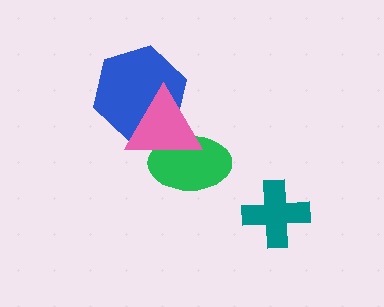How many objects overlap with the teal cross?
0 objects overlap with the teal cross.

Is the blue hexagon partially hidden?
Yes, it is partially covered by another shape.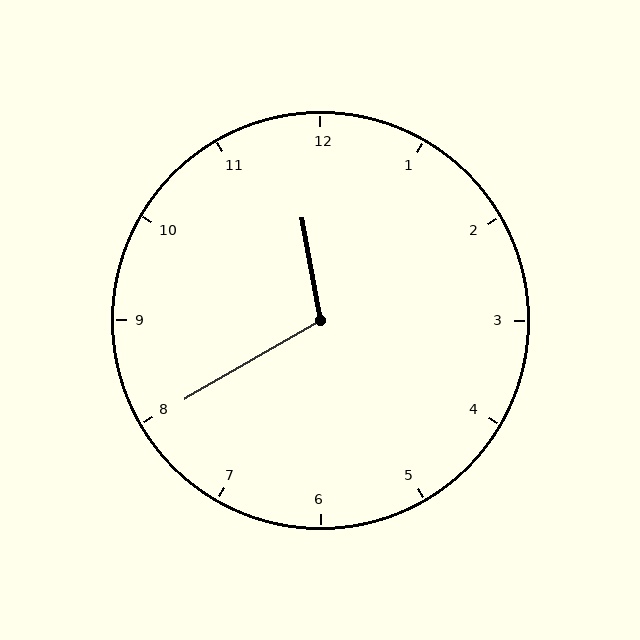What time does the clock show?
11:40.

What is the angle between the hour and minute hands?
Approximately 110 degrees.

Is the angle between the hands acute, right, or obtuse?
It is obtuse.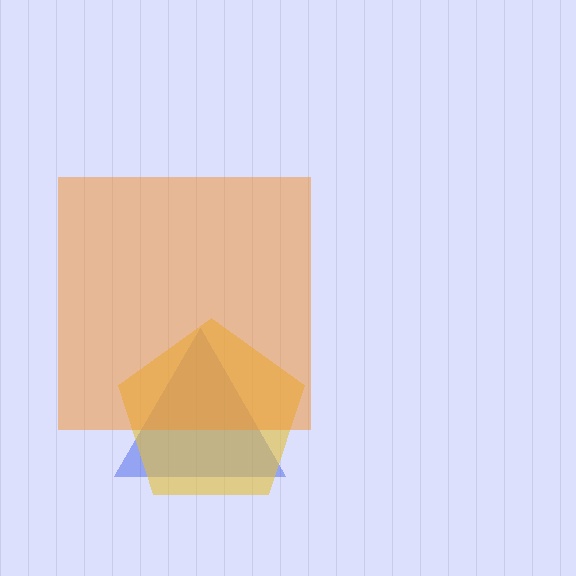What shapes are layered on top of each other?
The layered shapes are: a blue triangle, a yellow pentagon, an orange square.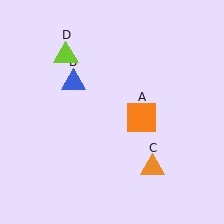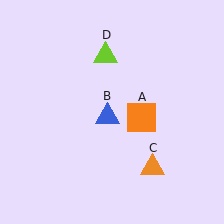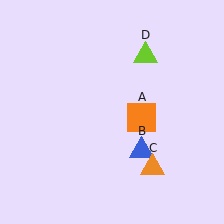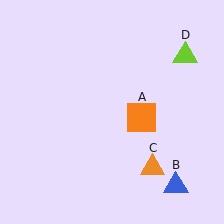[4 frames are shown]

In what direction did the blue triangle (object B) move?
The blue triangle (object B) moved down and to the right.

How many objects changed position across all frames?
2 objects changed position: blue triangle (object B), lime triangle (object D).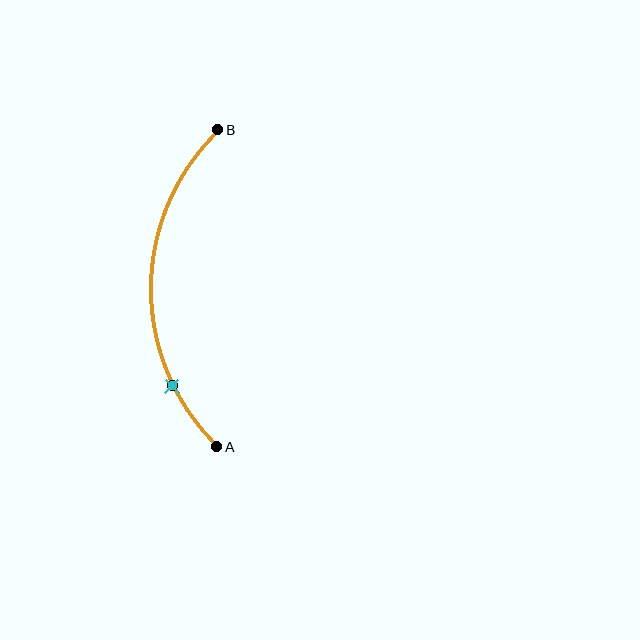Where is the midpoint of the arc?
The arc midpoint is the point on the curve farthest from the straight line joining A and B. It sits to the left of that line.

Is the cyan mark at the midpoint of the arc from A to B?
No. The cyan mark lies on the arc but is closer to endpoint A. The arc midpoint would be at the point on the curve equidistant along the arc from both A and B.